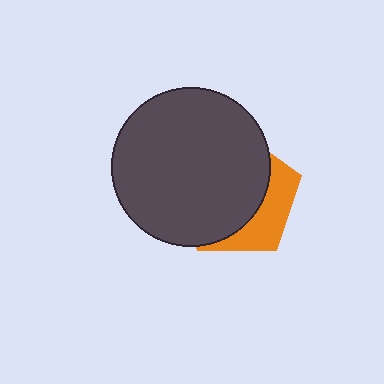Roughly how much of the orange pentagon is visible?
A small part of it is visible (roughly 32%).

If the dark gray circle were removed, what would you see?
You would see the complete orange pentagon.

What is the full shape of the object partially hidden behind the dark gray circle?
The partially hidden object is an orange pentagon.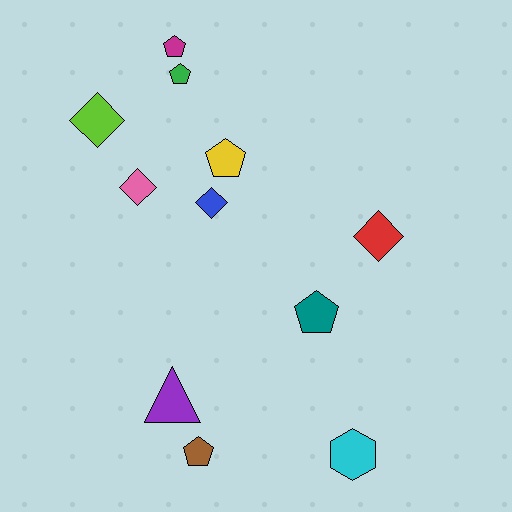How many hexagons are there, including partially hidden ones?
There is 1 hexagon.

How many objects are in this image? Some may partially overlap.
There are 11 objects.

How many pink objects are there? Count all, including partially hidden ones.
There is 1 pink object.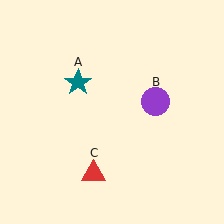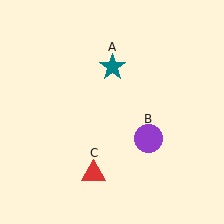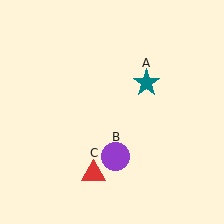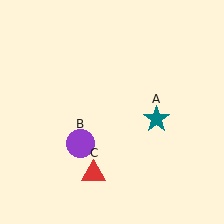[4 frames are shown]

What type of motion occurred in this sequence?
The teal star (object A), purple circle (object B) rotated clockwise around the center of the scene.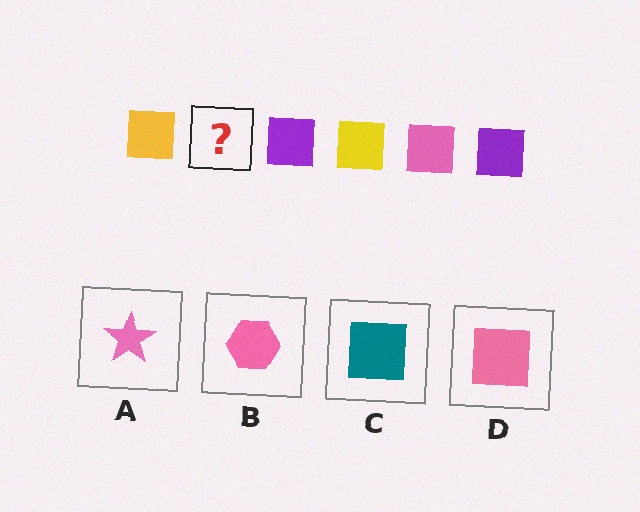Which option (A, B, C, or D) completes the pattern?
D.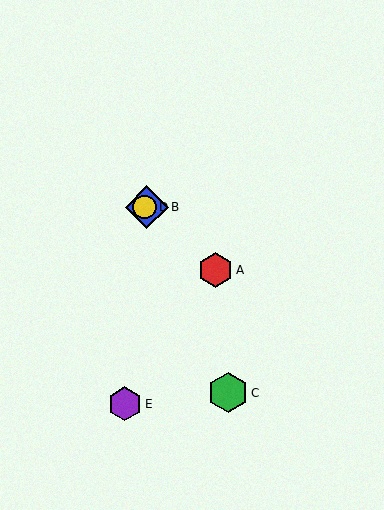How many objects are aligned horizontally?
2 objects (B, D) are aligned horizontally.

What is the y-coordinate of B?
Object B is at y≈207.